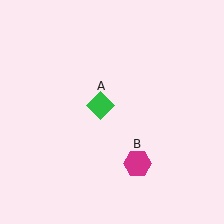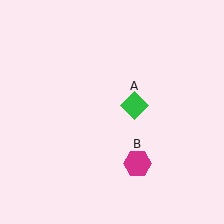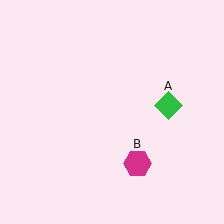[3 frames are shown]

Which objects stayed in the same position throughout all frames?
Magenta hexagon (object B) remained stationary.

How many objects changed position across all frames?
1 object changed position: green diamond (object A).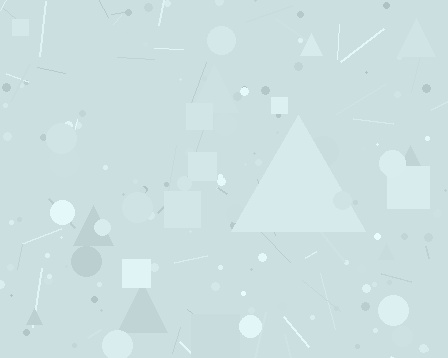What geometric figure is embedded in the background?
A triangle is embedded in the background.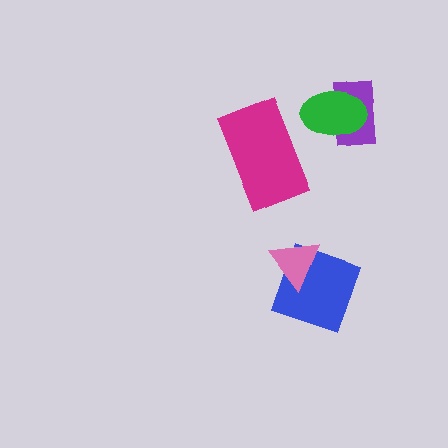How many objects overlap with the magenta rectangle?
0 objects overlap with the magenta rectangle.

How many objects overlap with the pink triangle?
1 object overlaps with the pink triangle.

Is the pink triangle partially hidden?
No, no other shape covers it.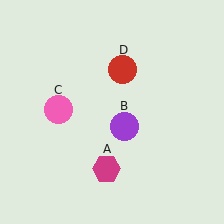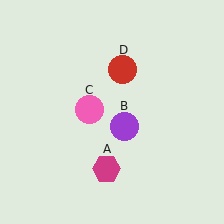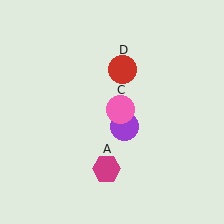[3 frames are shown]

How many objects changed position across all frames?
1 object changed position: pink circle (object C).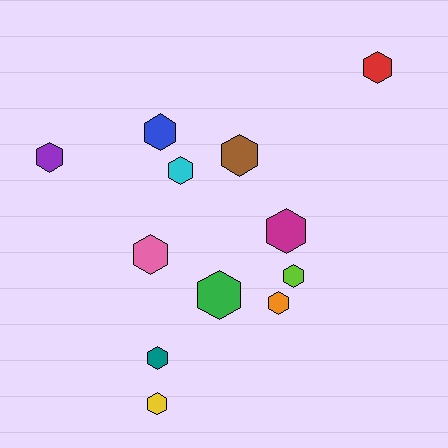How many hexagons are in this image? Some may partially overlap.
There are 12 hexagons.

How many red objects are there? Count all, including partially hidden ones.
There is 1 red object.